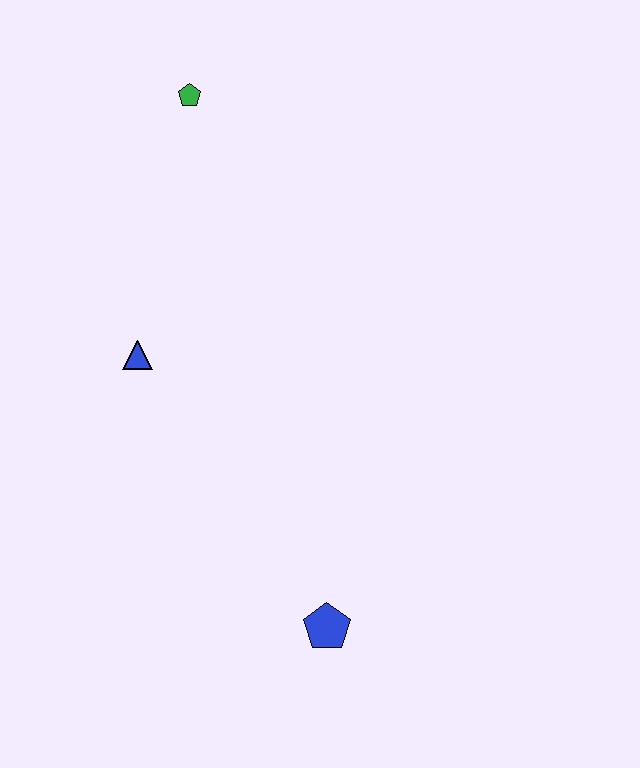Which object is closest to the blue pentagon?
The blue triangle is closest to the blue pentagon.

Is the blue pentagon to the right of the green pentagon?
Yes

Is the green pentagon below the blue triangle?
No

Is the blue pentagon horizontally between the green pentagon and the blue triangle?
No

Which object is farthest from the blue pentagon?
The green pentagon is farthest from the blue pentagon.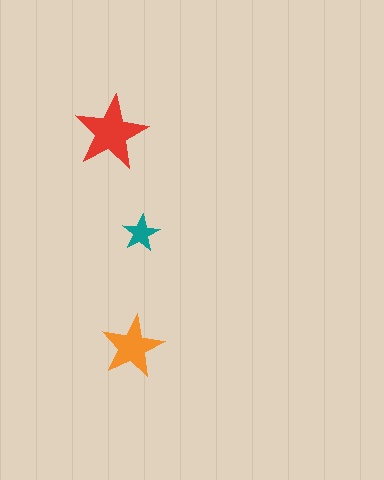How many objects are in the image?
There are 3 objects in the image.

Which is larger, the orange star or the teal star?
The orange one.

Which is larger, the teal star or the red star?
The red one.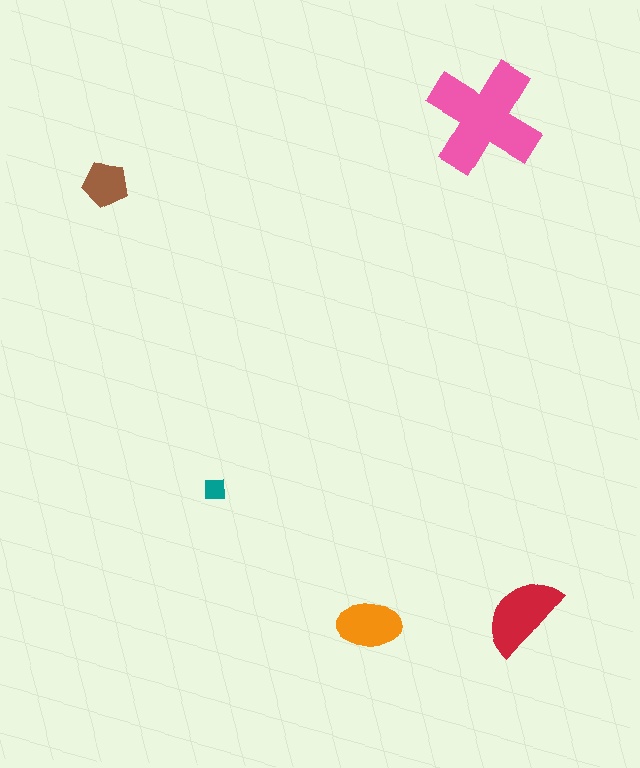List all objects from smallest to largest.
The teal square, the brown pentagon, the orange ellipse, the red semicircle, the pink cross.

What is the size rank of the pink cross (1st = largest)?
1st.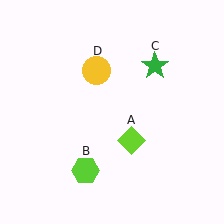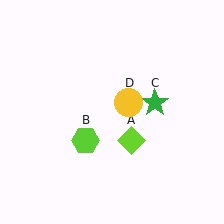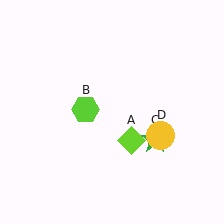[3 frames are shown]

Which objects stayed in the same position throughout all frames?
Lime diamond (object A) remained stationary.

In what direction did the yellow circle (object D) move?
The yellow circle (object D) moved down and to the right.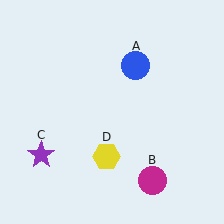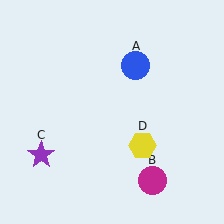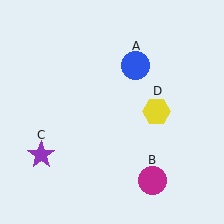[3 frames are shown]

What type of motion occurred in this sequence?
The yellow hexagon (object D) rotated counterclockwise around the center of the scene.